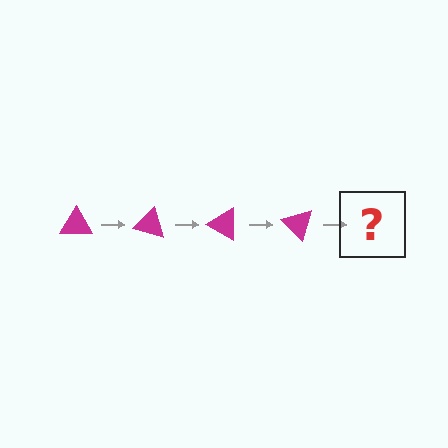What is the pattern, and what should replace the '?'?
The pattern is that the triangle rotates 15 degrees each step. The '?' should be a magenta triangle rotated 60 degrees.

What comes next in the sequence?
The next element should be a magenta triangle rotated 60 degrees.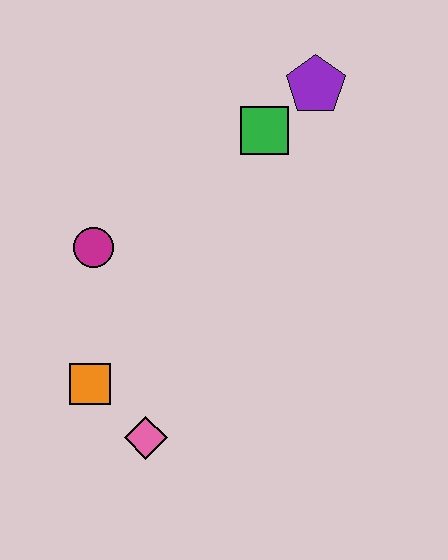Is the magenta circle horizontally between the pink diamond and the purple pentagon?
No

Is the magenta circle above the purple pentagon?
No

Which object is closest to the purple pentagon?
The green square is closest to the purple pentagon.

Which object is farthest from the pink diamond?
The purple pentagon is farthest from the pink diamond.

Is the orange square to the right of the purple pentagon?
No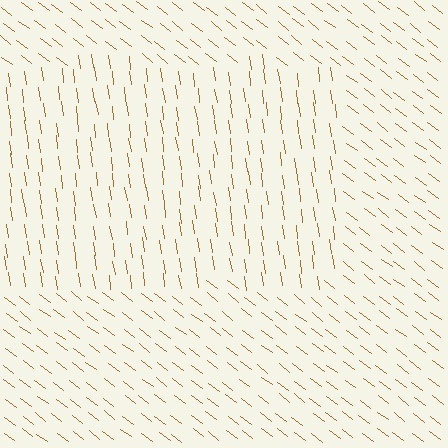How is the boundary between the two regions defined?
The boundary is defined purely by a change in line orientation (approximately 45 degrees difference). All lines are the same color and thickness.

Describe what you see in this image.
The image is filled with small brown line segments. A rectangle region in the image has lines oriented differently from the surrounding lines, creating a visible texture boundary.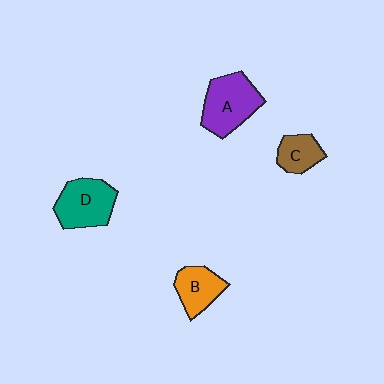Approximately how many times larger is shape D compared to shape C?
Approximately 1.7 times.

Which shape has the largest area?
Shape A (purple).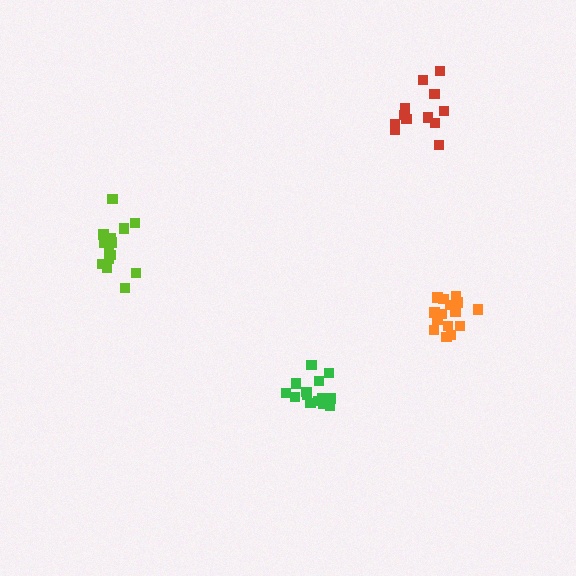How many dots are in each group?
Group 1: 14 dots, Group 2: 15 dots, Group 3: 15 dots, Group 4: 12 dots (56 total).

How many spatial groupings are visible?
There are 4 spatial groupings.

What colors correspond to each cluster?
The clusters are colored: lime, orange, green, red.